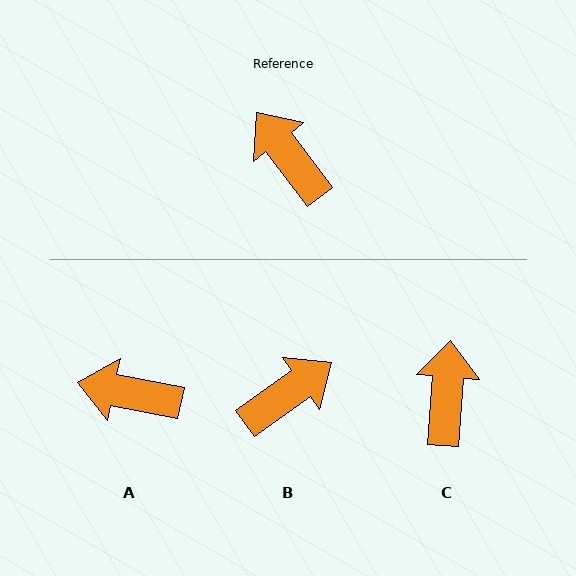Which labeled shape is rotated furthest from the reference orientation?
B, about 92 degrees away.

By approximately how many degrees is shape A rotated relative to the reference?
Approximately 41 degrees counter-clockwise.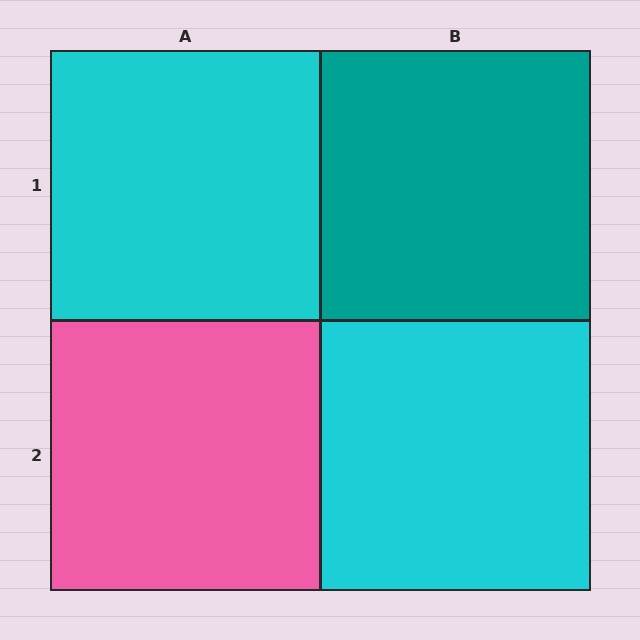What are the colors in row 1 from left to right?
Cyan, teal.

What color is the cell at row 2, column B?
Cyan.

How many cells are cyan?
2 cells are cyan.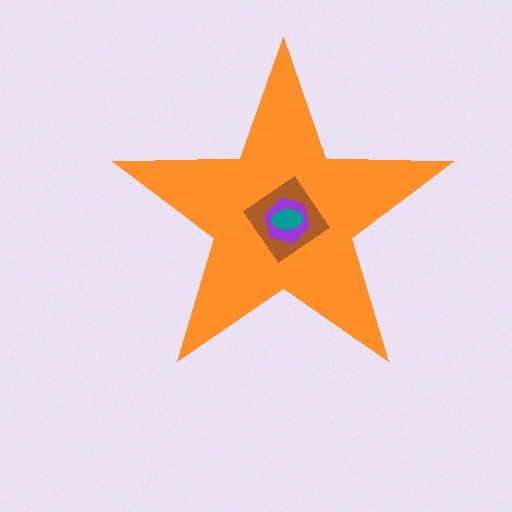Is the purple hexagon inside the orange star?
Yes.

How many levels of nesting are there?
4.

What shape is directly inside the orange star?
The brown diamond.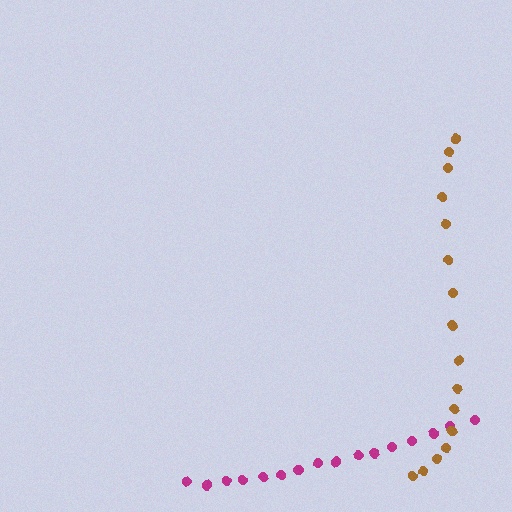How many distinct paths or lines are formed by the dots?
There are 2 distinct paths.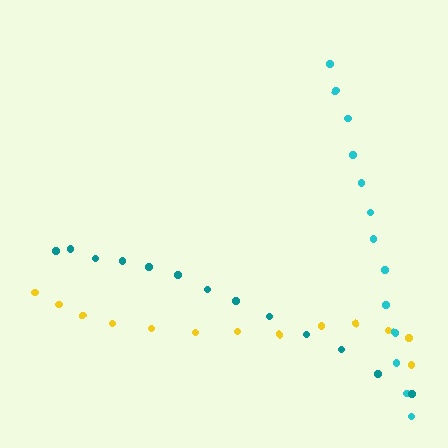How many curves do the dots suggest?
There are 3 distinct paths.